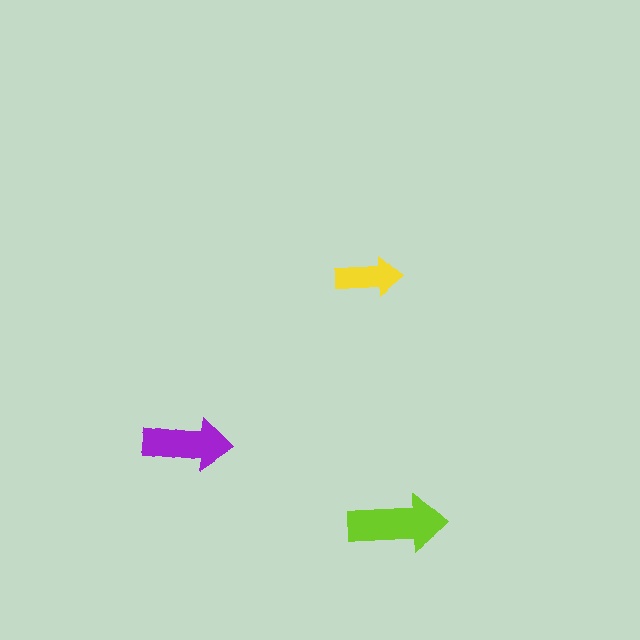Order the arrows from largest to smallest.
the lime one, the purple one, the yellow one.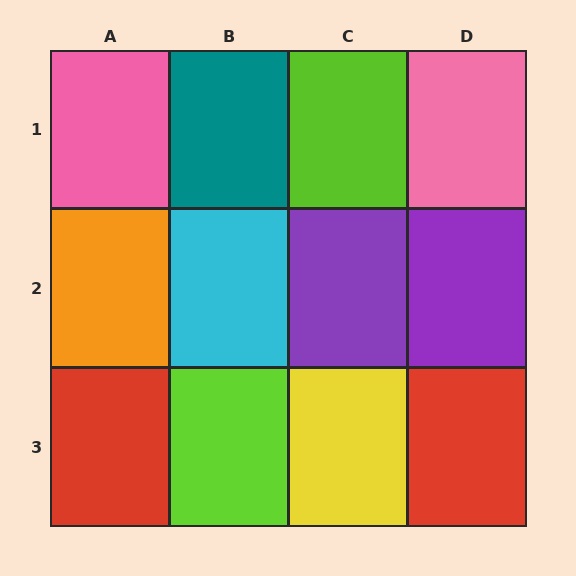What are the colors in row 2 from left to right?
Orange, cyan, purple, purple.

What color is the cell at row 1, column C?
Lime.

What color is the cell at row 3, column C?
Yellow.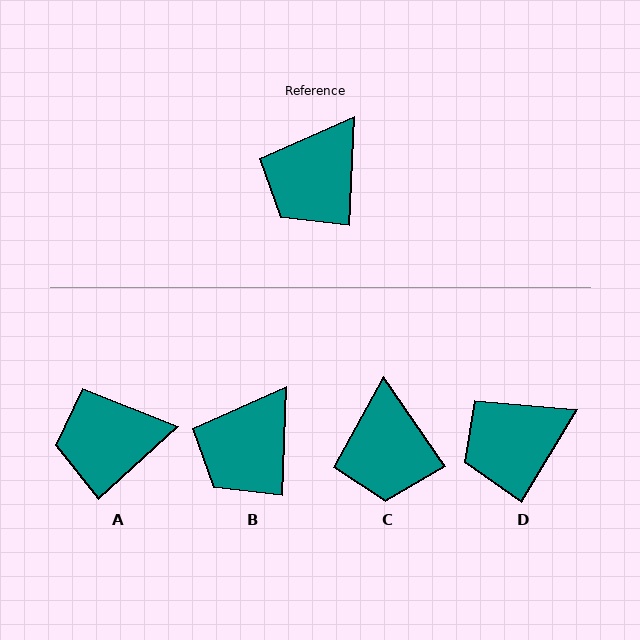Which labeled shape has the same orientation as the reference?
B.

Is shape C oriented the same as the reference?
No, it is off by about 37 degrees.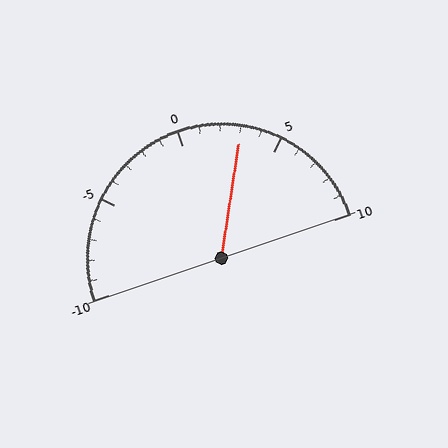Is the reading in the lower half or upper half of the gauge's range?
The reading is in the upper half of the range (-10 to 10).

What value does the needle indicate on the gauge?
The needle indicates approximately 3.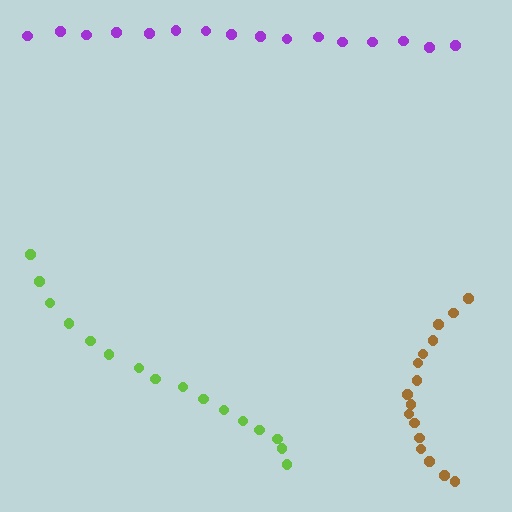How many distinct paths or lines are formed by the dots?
There are 3 distinct paths.